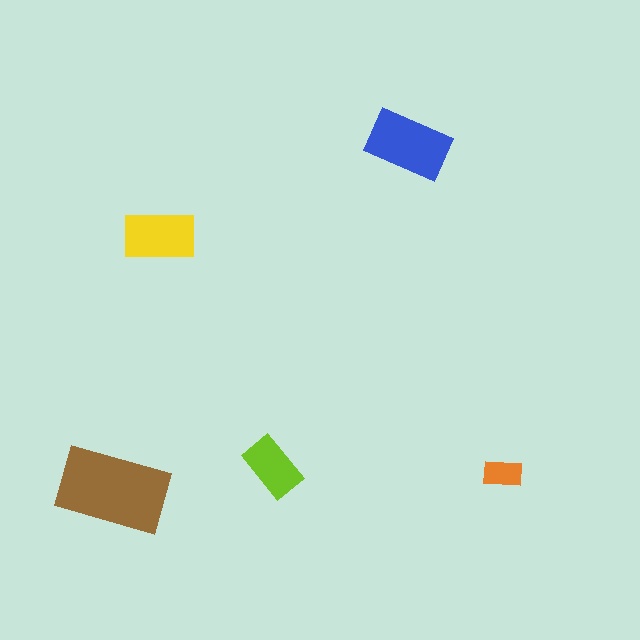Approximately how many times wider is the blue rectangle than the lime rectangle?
About 1.5 times wider.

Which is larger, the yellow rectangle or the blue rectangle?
The blue one.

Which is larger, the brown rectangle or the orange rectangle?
The brown one.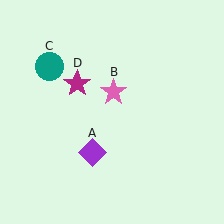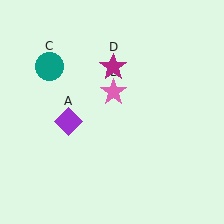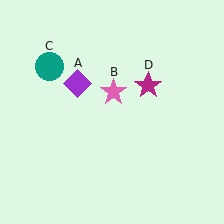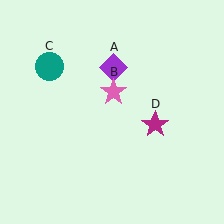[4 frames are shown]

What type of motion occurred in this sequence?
The purple diamond (object A), magenta star (object D) rotated clockwise around the center of the scene.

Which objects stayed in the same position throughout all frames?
Pink star (object B) and teal circle (object C) remained stationary.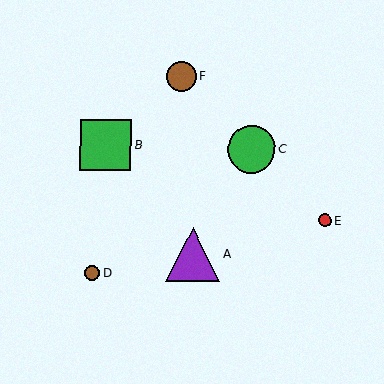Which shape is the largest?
The purple triangle (labeled A) is the largest.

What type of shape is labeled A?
Shape A is a purple triangle.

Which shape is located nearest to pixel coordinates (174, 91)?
The brown circle (labeled F) at (181, 76) is nearest to that location.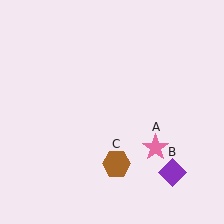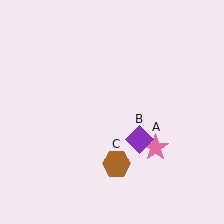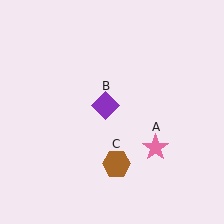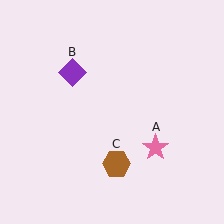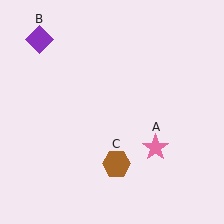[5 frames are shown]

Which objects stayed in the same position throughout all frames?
Pink star (object A) and brown hexagon (object C) remained stationary.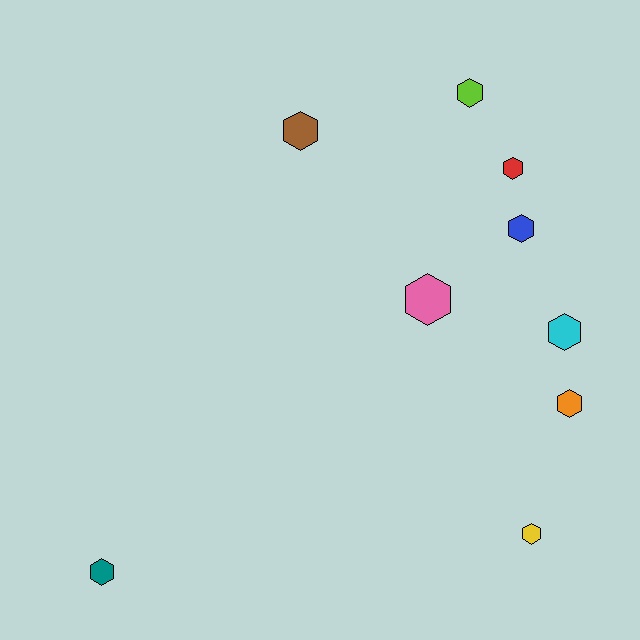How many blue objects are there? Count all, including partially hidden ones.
There is 1 blue object.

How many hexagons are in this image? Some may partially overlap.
There are 9 hexagons.